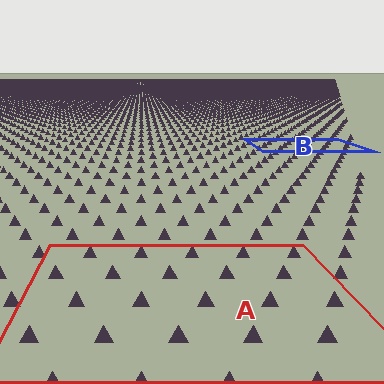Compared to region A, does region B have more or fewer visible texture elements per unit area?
Region B has more texture elements per unit area — they are packed more densely because it is farther away.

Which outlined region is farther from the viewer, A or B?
Region B is farther from the viewer — the texture elements inside it appear smaller and more densely packed.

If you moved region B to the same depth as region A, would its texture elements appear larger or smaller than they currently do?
They would appear larger. At a closer depth, the same texture elements are projected at a bigger on-screen size.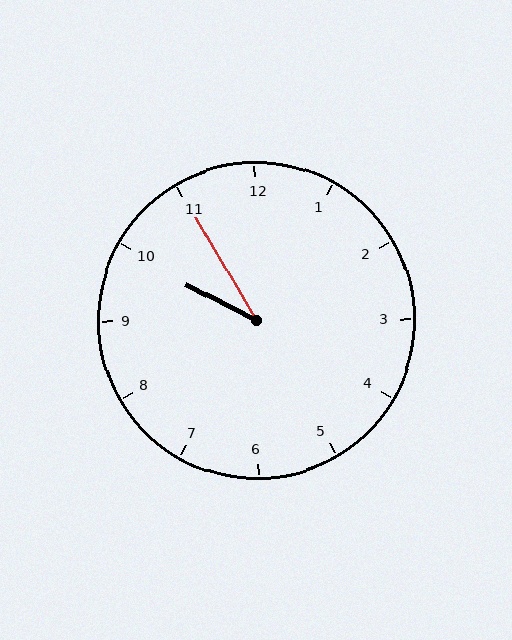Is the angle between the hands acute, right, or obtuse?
It is acute.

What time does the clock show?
9:55.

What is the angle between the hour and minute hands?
Approximately 32 degrees.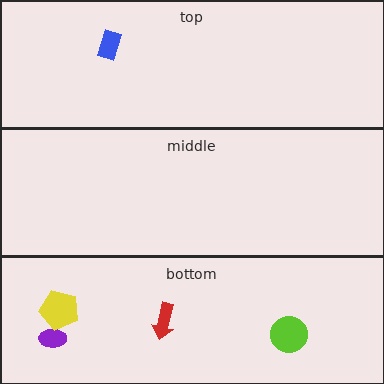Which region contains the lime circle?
The bottom region.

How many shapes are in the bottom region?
4.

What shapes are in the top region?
The blue rectangle.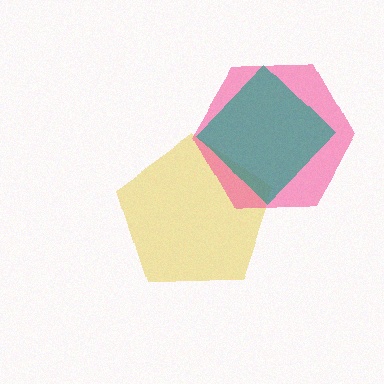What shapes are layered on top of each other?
The layered shapes are: a yellow pentagon, a pink hexagon, a teal diamond.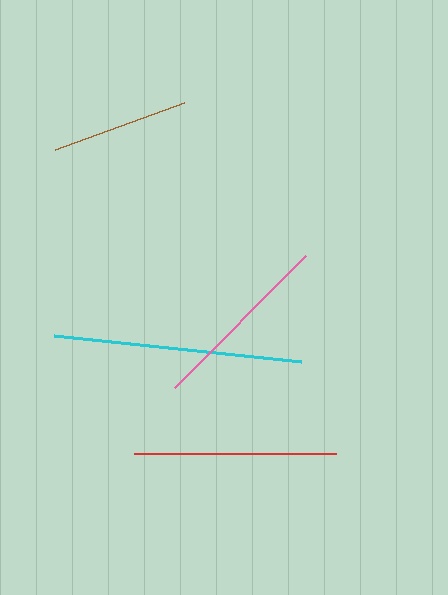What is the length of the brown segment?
The brown segment is approximately 137 pixels long.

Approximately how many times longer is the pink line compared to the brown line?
The pink line is approximately 1.4 times the length of the brown line.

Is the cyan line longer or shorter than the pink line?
The cyan line is longer than the pink line.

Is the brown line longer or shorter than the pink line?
The pink line is longer than the brown line.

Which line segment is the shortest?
The brown line is the shortest at approximately 137 pixels.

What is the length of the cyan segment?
The cyan segment is approximately 248 pixels long.